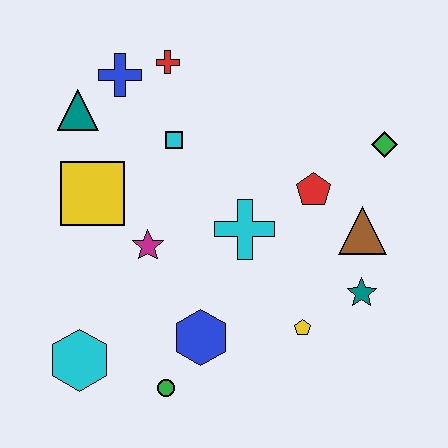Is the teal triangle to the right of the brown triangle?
No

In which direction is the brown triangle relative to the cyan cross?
The brown triangle is to the right of the cyan cross.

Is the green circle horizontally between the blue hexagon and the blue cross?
Yes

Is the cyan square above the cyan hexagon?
Yes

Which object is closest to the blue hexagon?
The green circle is closest to the blue hexagon.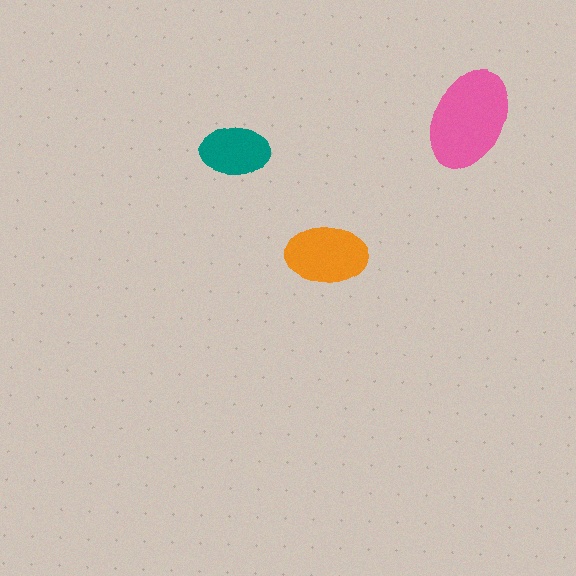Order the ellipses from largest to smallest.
the pink one, the orange one, the teal one.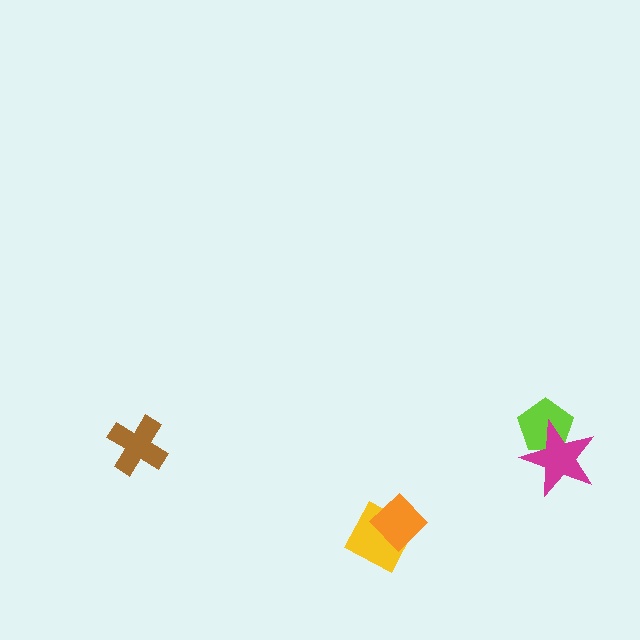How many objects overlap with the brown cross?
0 objects overlap with the brown cross.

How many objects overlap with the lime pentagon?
1 object overlaps with the lime pentagon.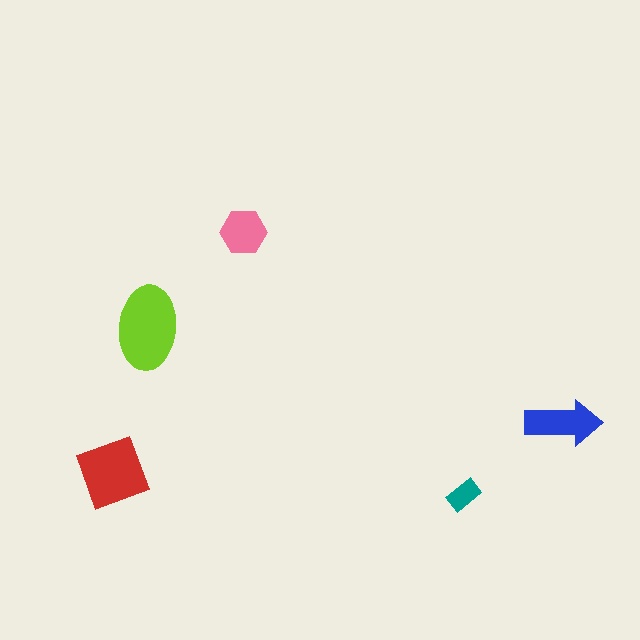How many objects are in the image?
There are 5 objects in the image.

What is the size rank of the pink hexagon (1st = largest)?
4th.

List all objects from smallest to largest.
The teal rectangle, the pink hexagon, the blue arrow, the red square, the lime ellipse.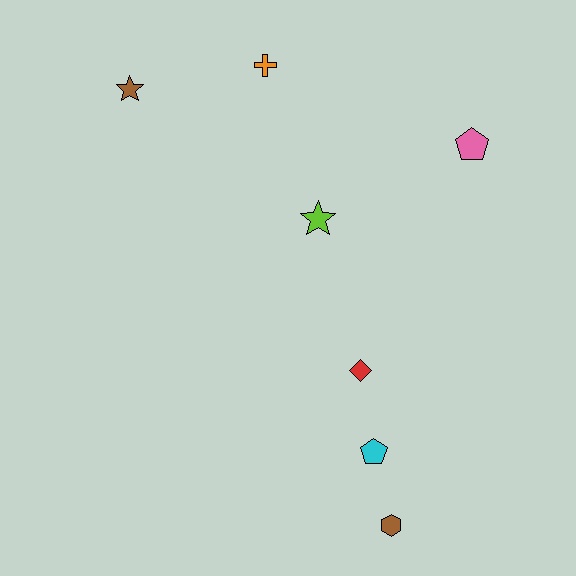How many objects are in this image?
There are 7 objects.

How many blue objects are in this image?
There are no blue objects.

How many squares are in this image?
There are no squares.